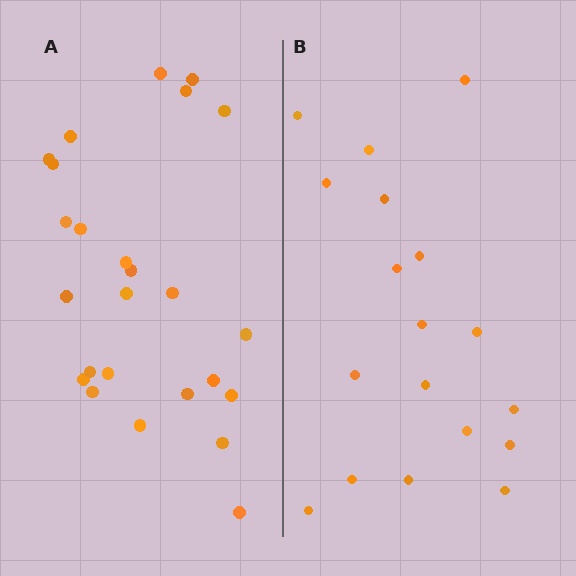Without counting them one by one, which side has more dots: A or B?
Region A (the left region) has more dots.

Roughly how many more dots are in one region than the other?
Region A has roughly 8 or so more dots than region B.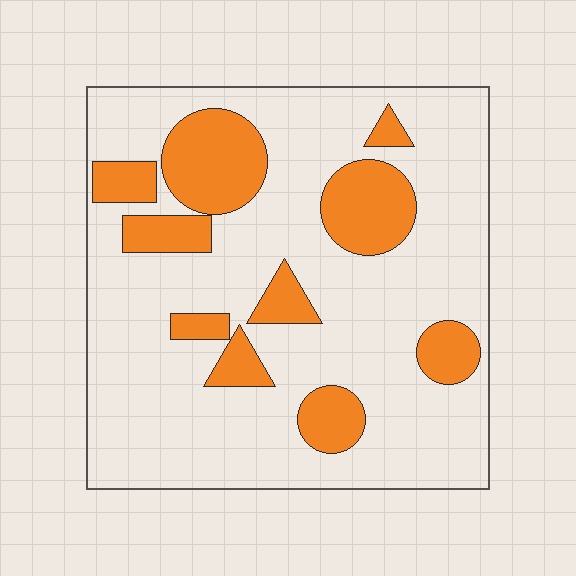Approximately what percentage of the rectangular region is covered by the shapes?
Approximately 25%.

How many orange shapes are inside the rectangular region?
10.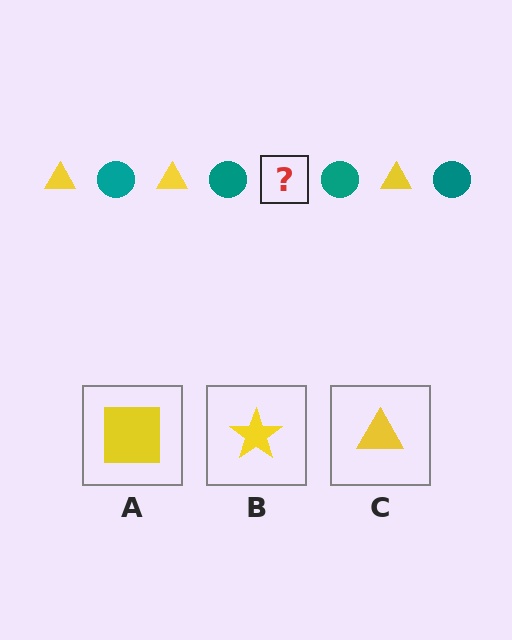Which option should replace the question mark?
Option C.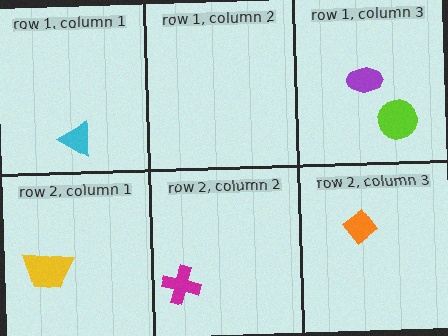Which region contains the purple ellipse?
The row 1, column 3 region.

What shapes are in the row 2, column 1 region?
The yellow trapezoid.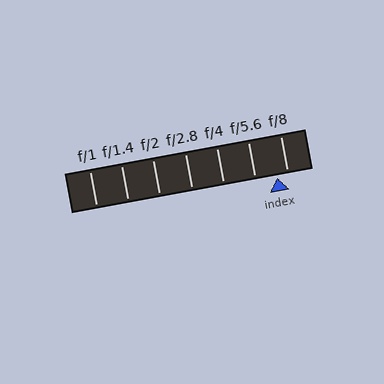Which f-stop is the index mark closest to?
The index mark is closest to f/8.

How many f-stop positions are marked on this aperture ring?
There are 7 f-stop positions marked.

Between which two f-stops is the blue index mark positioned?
The index mark is between f/5.6 and f/8.